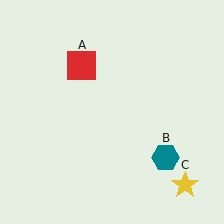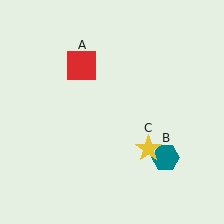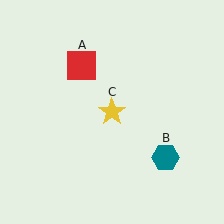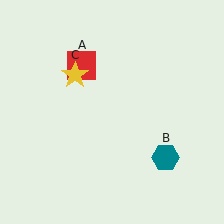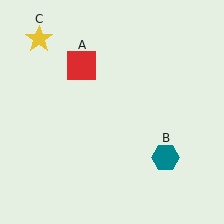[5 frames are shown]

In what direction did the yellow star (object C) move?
The yellow star (object C) moved up and to the left.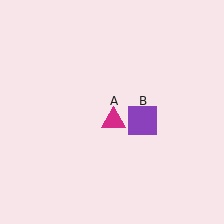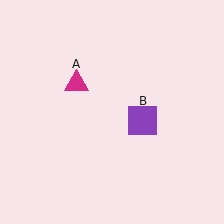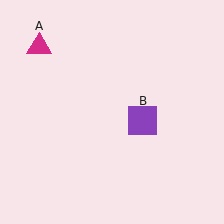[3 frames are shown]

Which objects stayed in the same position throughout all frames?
Purple square (object B) remained stationary.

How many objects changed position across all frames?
1 object changed position: magenta triangle (object A).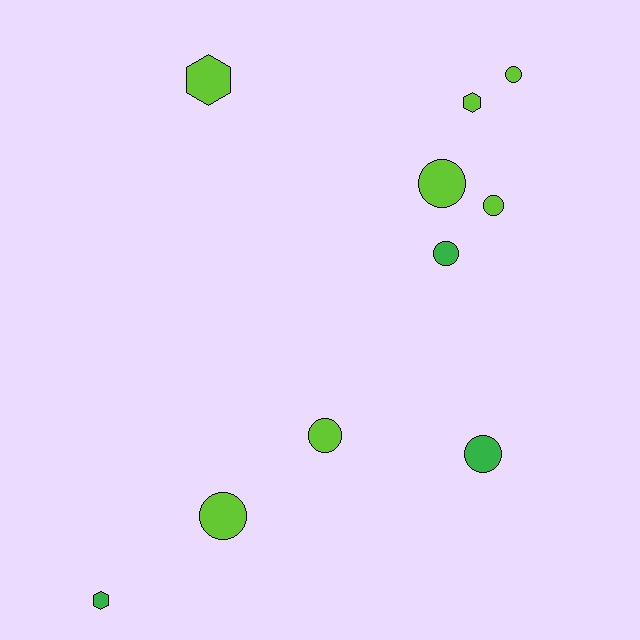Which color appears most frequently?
Lime, with 7 objects.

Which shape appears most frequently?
Circle, with 7 objects.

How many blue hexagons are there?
There are no blue hexagons.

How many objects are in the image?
There are 10 objects.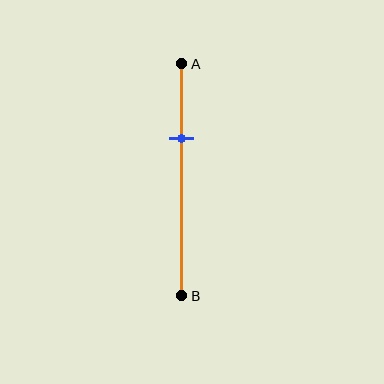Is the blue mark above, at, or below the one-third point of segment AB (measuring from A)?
The blue mark is approximately at the one-third point of segment AB.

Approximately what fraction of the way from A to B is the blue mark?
The blue mark is approximately 30% of the way from A to B.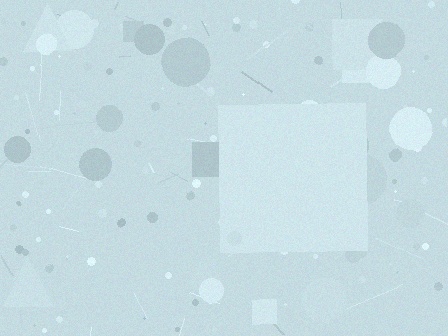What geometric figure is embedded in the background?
A square is embedded in the background.